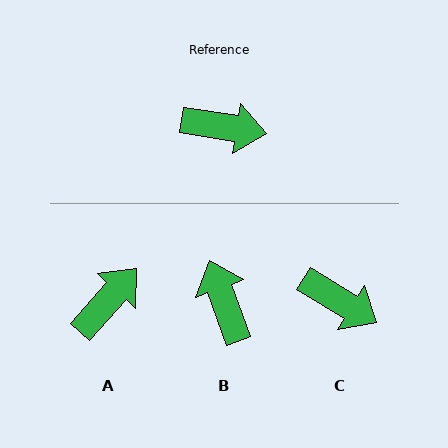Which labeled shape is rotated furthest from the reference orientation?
B, about 119 degrees away.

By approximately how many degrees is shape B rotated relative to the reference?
Approximately 119 degrees counter-clockwise.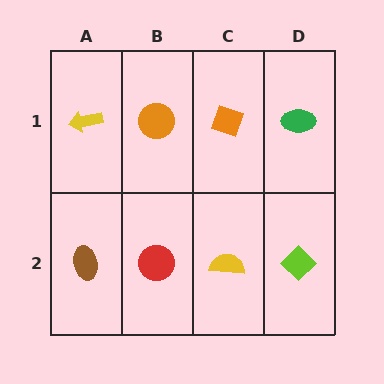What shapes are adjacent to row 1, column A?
A brown ellipse (row 2, column A), an orange circle (row 1, column B).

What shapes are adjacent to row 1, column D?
A lime diamond (row 2, column D), an orange diamond (row 1, column C).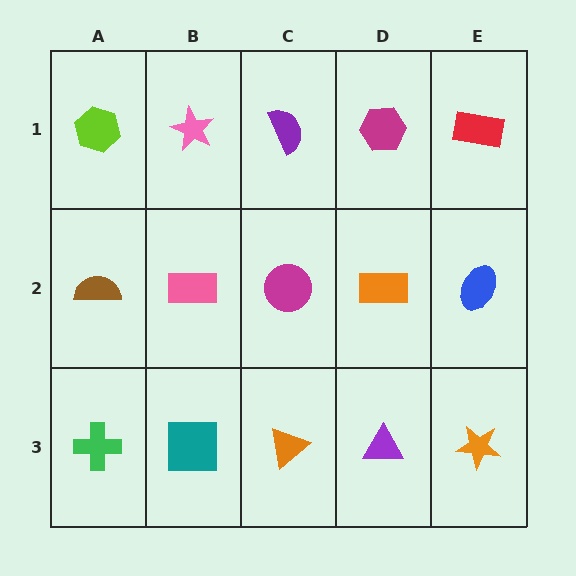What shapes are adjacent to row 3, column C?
A magenta circle (row 2, column C), a teal square (row 3, column B), a purple triangle (row 3, column D).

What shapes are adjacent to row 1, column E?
A blue ellipse (row 2, column E), a magenta hexagon (row 1, column D).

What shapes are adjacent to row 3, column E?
A blue ellipse (row 2, column E), a purple triangle (row 3, column D).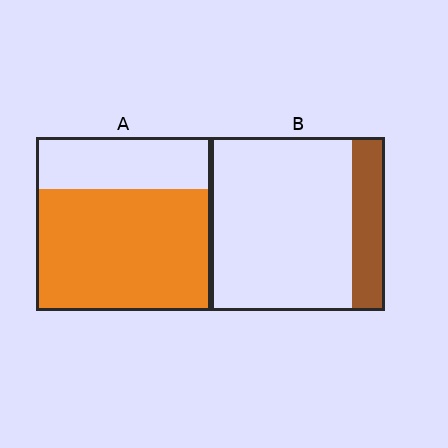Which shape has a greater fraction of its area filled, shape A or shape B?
Shape A.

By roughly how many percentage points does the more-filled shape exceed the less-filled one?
By roughly 50 percentage points (A over B).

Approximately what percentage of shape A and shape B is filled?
A is approximately 70% and B is approximately 20%.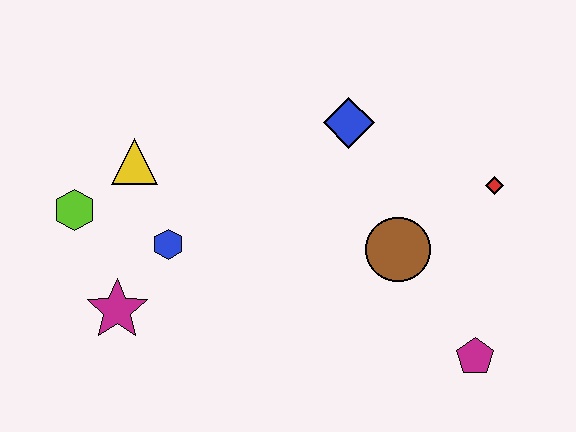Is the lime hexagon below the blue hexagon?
No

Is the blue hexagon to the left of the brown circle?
Yes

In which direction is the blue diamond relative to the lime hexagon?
The blue diamond is to the right of the lime hexagon.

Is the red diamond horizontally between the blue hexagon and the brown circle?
No